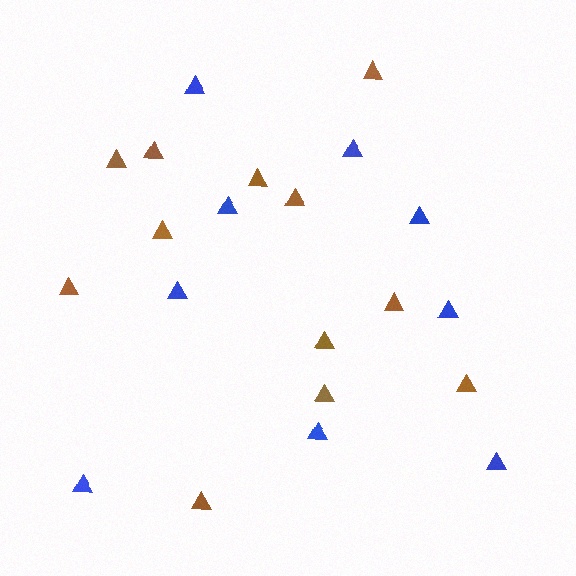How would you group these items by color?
There are 2 groups: one group of brown triangles (12) and one group of blue triangles (9).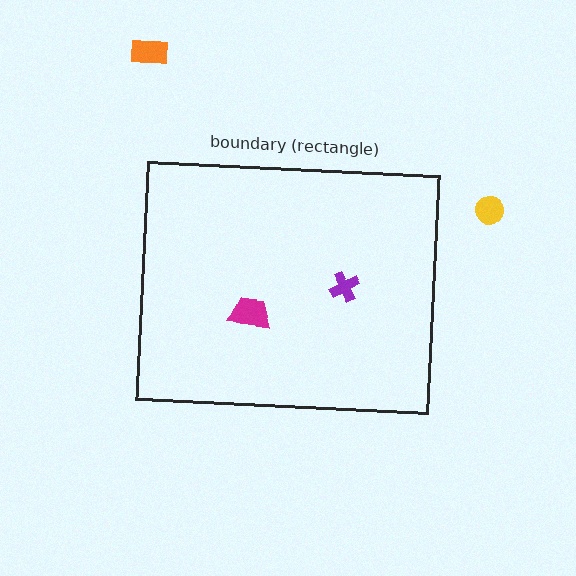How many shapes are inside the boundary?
2 inside, 2 outside.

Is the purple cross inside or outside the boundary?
Inside.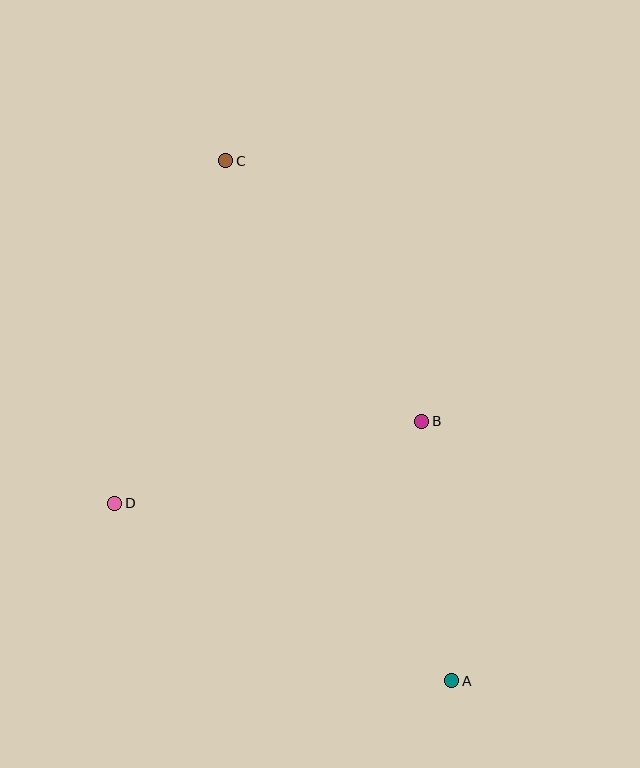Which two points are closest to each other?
Points A and B are closest to each other.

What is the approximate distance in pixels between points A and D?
The distance between A and D is approximately 381 pixels.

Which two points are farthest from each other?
Points A and C are farthest from each other.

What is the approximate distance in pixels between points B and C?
The distance between B and C is approximately 326 pixels.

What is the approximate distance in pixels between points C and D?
The distance between C and D is approximately 360 pixels.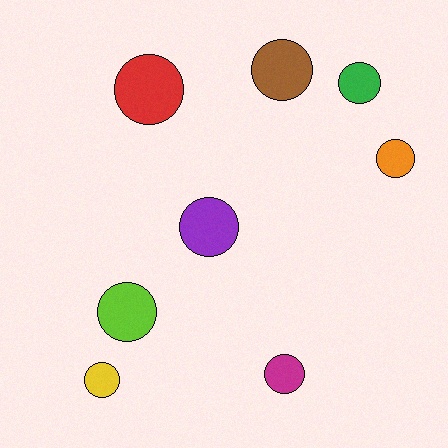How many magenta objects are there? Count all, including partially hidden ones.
There is 1 magenta object.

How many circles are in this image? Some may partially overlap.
There are 8 circles.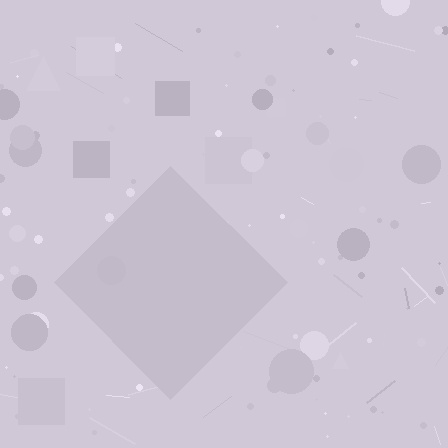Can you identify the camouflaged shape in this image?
The camouflaged shape is a diamond.